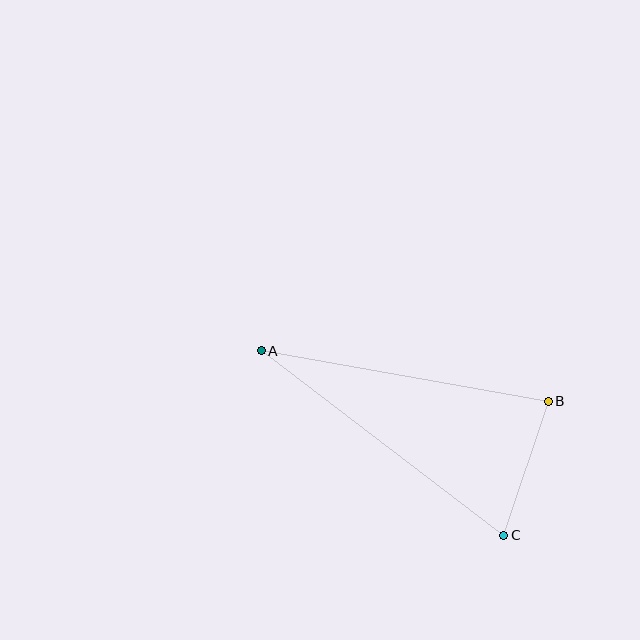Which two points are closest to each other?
Points B and C are closest to each other.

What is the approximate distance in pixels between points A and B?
The distance between A and B is approximately 291 pixels.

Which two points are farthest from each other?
Points A and C are farthest from each other.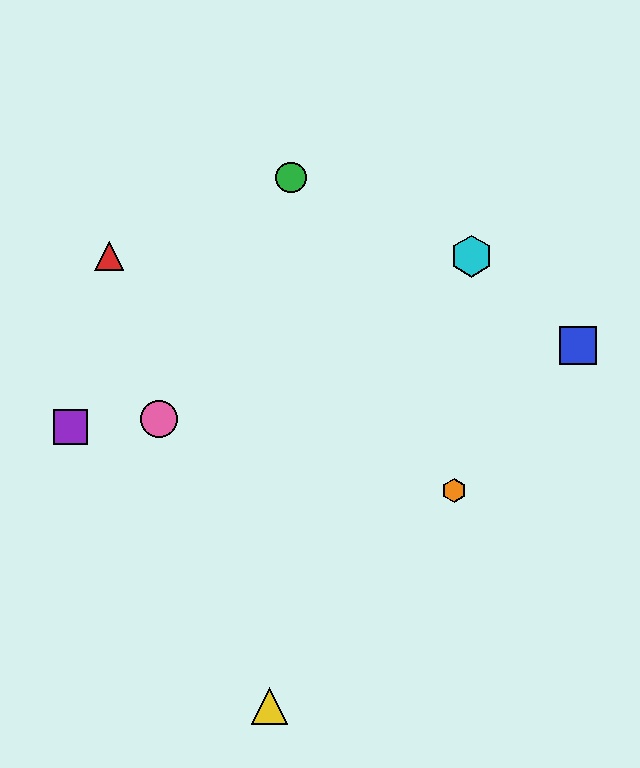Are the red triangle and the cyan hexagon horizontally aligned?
Yes, both are at y≈256.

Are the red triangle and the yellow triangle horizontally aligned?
No, the red triangle is at y≈256 and the yellow triangle is at y≈706.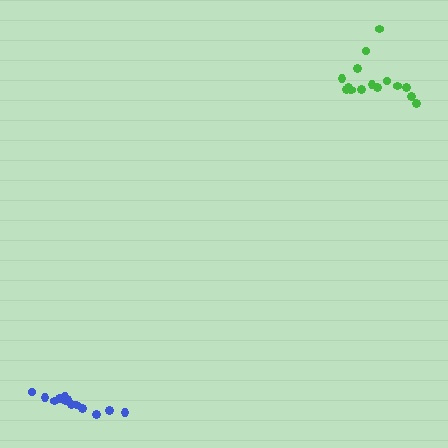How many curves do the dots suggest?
There are 2 distinct paths.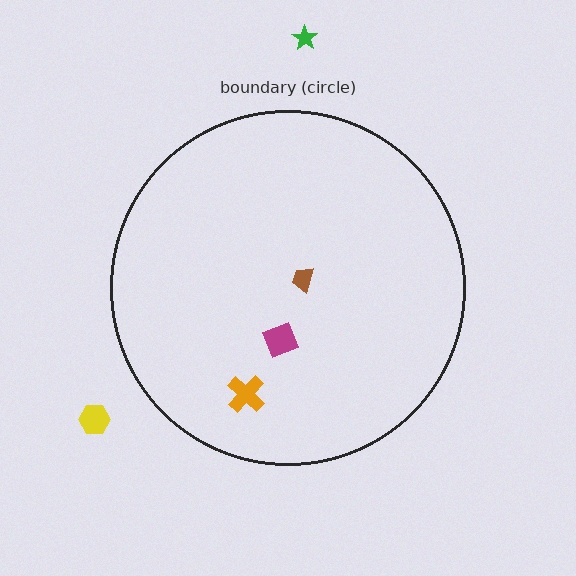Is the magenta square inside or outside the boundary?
Inside.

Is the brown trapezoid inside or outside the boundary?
Inside.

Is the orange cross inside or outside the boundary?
Inside.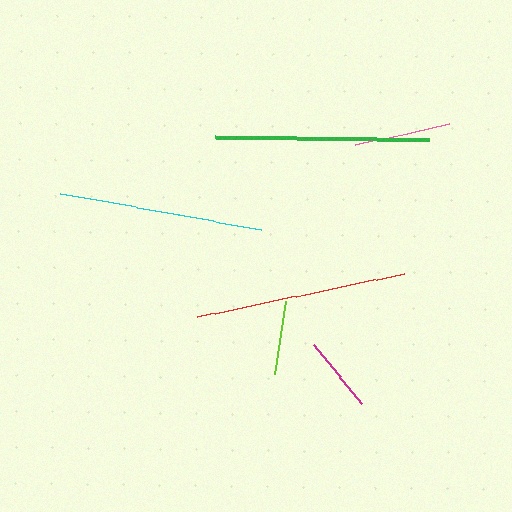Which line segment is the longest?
The green line is the longest at approximately 214 pixels.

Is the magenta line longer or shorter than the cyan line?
The cyan line is longer than the magenta line.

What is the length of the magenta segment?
The magenta segment is approximately 77 pixels long.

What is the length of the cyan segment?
The cyan segment is approximately 205 pixels long.